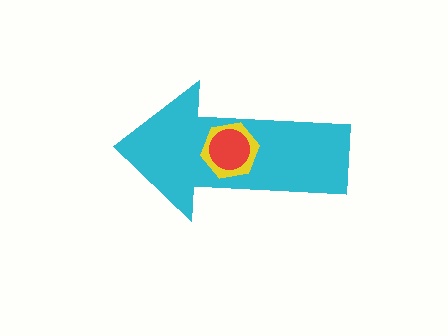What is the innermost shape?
The red circle.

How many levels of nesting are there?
3.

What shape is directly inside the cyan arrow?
The yellow hexagon.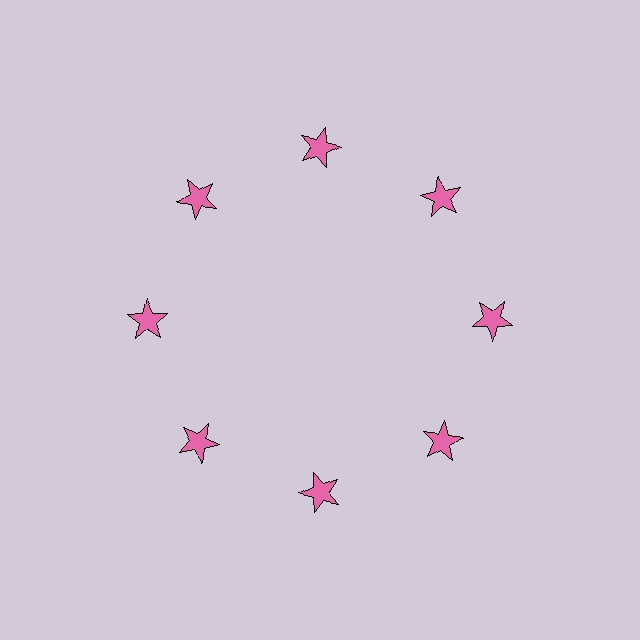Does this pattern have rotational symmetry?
Yes, this pattern has 8-fold rotational symmetry. It looks the same after rotating 45 degrees around the center.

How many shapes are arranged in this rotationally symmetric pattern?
There are 8 shapes, arranged in 8 groups of 1.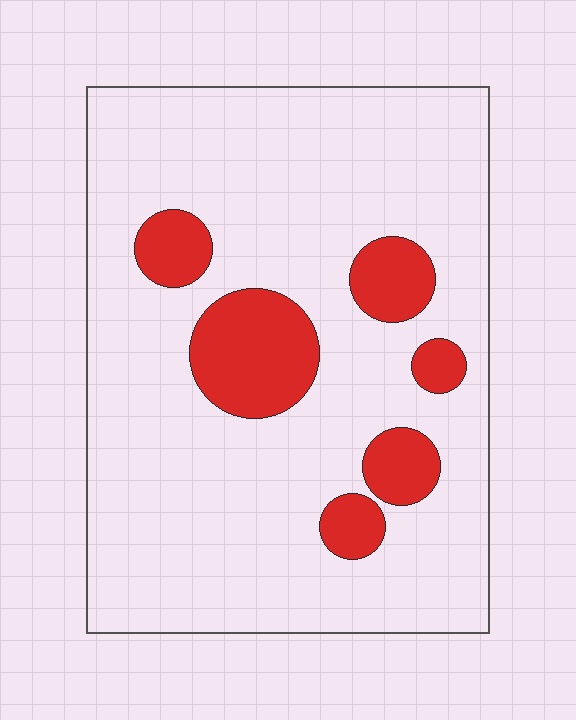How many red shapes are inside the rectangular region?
6.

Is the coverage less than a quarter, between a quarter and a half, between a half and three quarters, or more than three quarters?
Less than a quarter.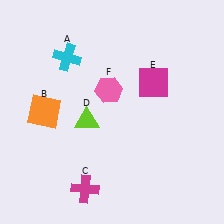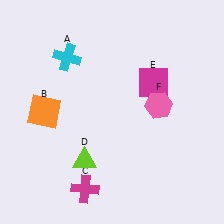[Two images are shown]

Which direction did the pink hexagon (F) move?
The pink hexagon (F) moved right.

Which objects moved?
The objects that moved are: the lime triangle (D), the pink hexagon (F).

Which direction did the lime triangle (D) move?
The lime triangle (D) moved down.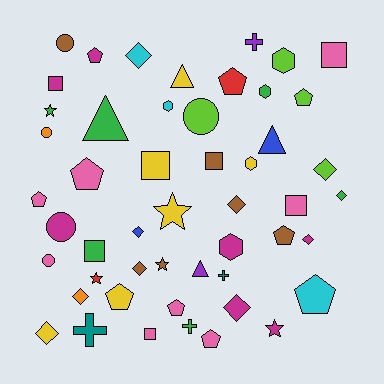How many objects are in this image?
There are 50 objects.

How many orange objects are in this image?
There are 2 orange objects.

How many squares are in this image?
There are 7 squares.